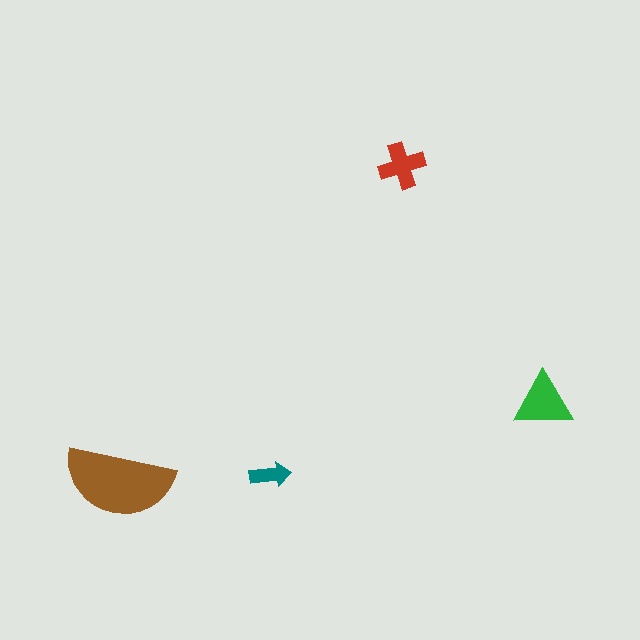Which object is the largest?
The brown semicircle.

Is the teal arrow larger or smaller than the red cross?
Smaller.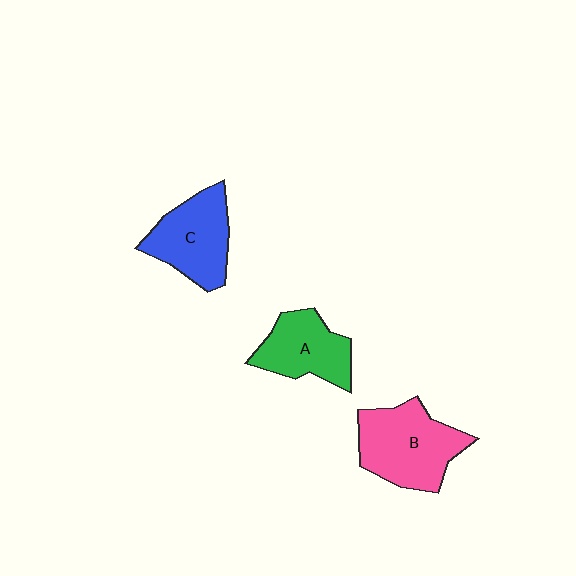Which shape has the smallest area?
Shape A (green).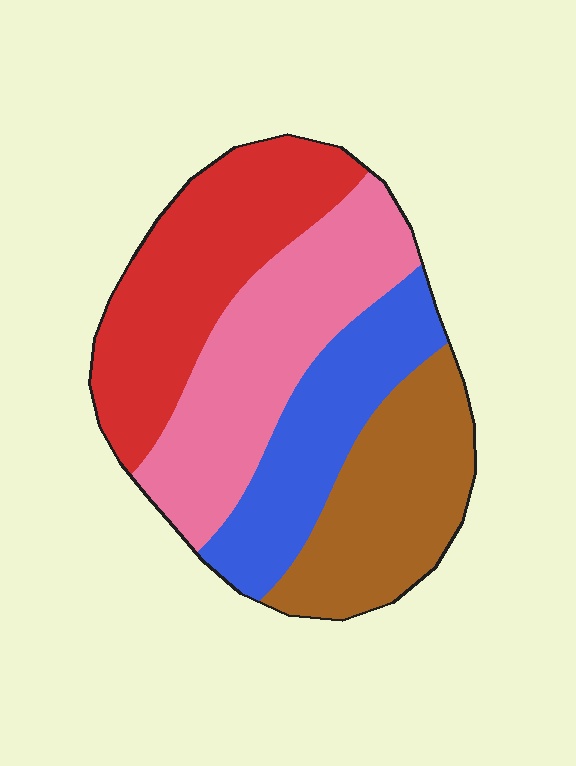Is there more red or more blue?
Red.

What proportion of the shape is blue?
Blue takes up about one fifth (1/5) of the shape.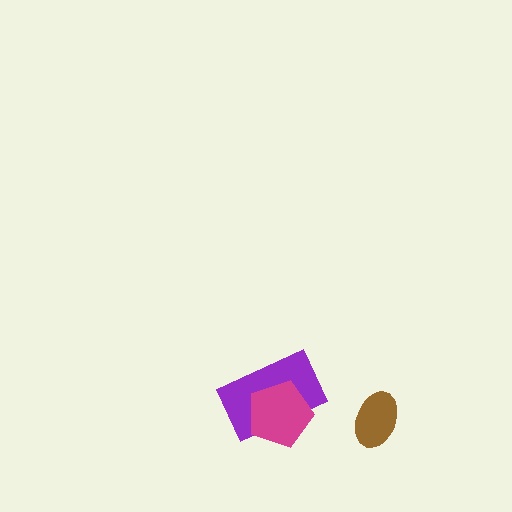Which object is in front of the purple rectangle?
The magenta pentagon is in front of the purple rectangle.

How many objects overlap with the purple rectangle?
1 object overlaps with the purple rectangle.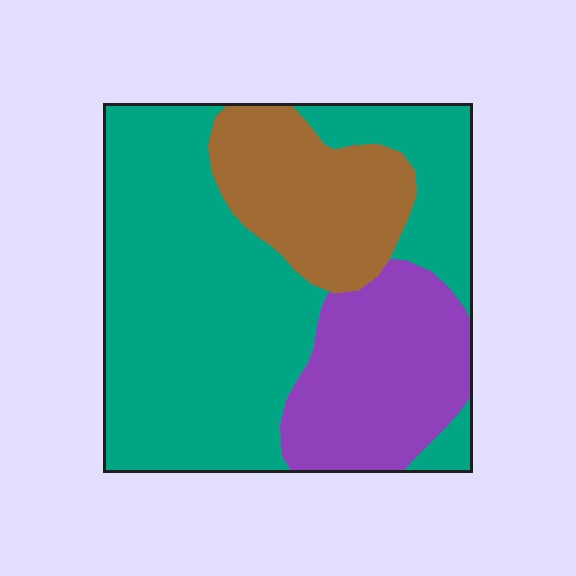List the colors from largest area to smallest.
From largest to smallest: teal, purple, brown.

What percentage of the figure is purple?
Purple takes up about one fifth (1/5) of the figure.